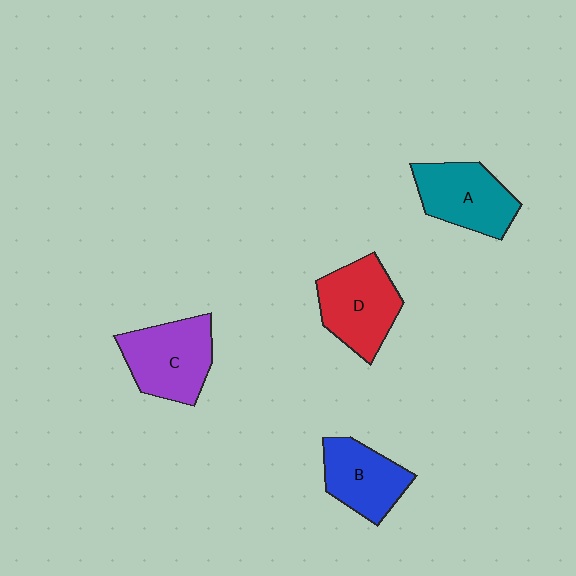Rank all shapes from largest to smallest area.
From largest to smallest: C (purple), D (red), A (teal), B (blue).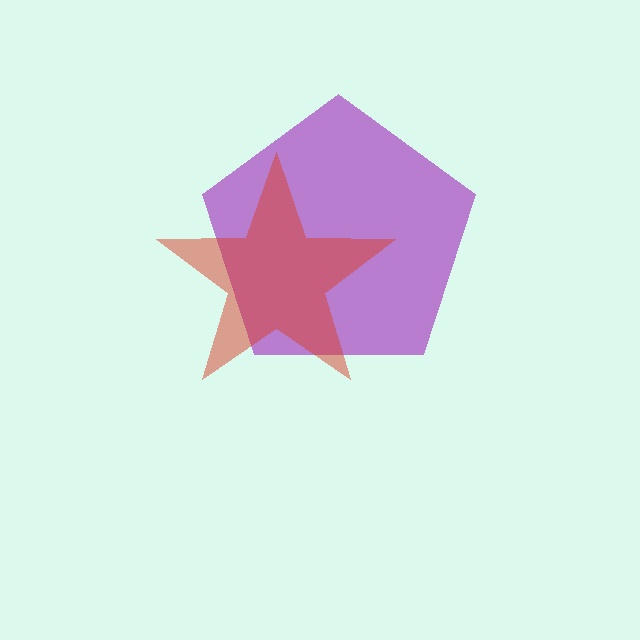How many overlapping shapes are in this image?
There are 2 overlapping shapes in the image.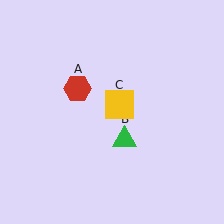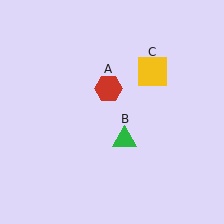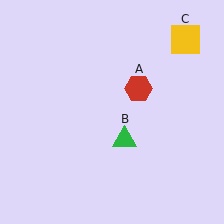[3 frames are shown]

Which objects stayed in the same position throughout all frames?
Green triangle (object B) remained stationary.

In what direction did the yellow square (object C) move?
The yellow square (object C) moved up and to the right.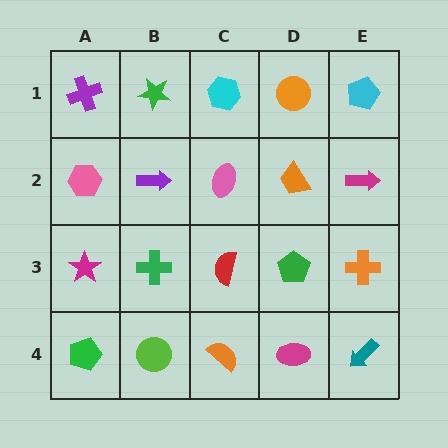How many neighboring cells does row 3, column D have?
4.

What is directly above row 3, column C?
A pink ellipse.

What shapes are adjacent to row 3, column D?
An orange trapezoid (row 2, column D), a magenta ellipse (row 4, column D), a red semicircle (row 3, column C), an orange cross (row 3, column E).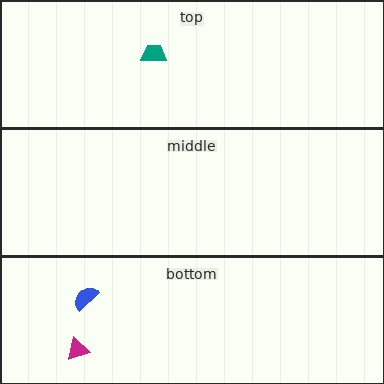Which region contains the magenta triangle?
The bottom region.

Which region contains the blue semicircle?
The bottom region.